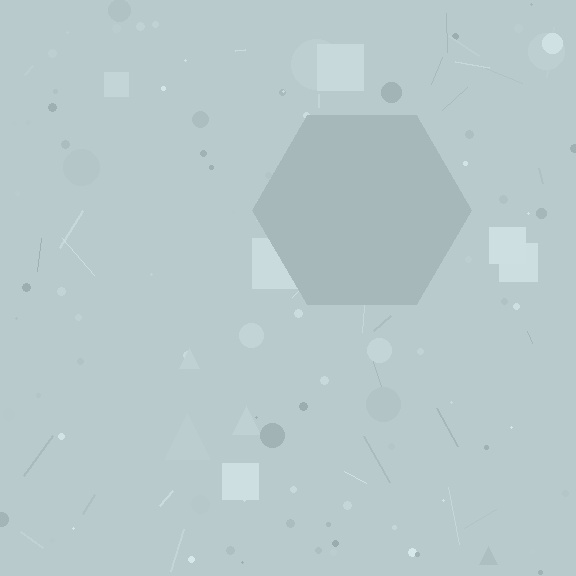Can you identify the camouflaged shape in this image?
The camouflaged shape is a hexagon.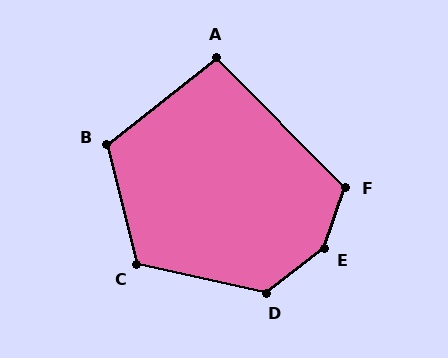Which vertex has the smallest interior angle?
A, at approximately 96 degrees.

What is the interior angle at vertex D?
Approximately 130 degrees (obtuse).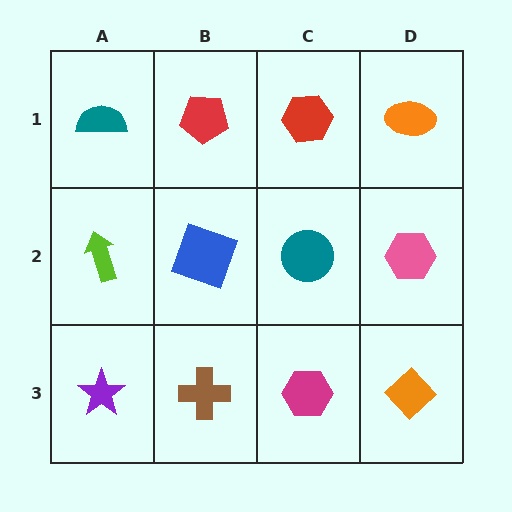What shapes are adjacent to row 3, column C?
A teal circle (row 2, column C), a brown cross (row 3, column B), an orange diamond (row 3, column D).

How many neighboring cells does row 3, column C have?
3.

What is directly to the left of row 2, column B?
A lime arrow.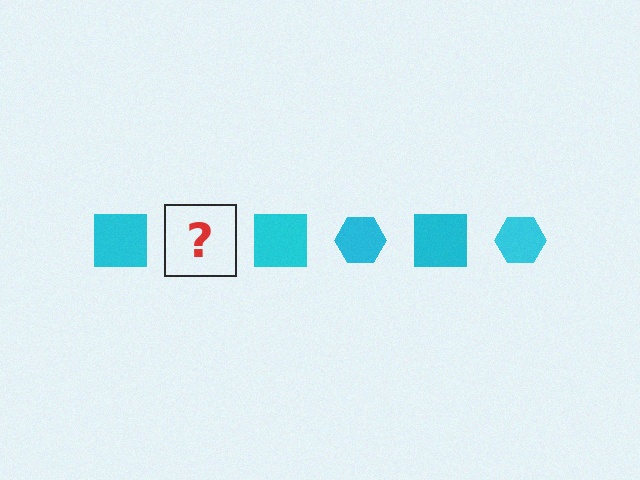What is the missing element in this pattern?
The missing element is a cyan hexagon.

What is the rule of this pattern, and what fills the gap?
The rule is that the pattern cycles through square, hexagon shapes in cyan. The gap should be filled with a cyan hexagon.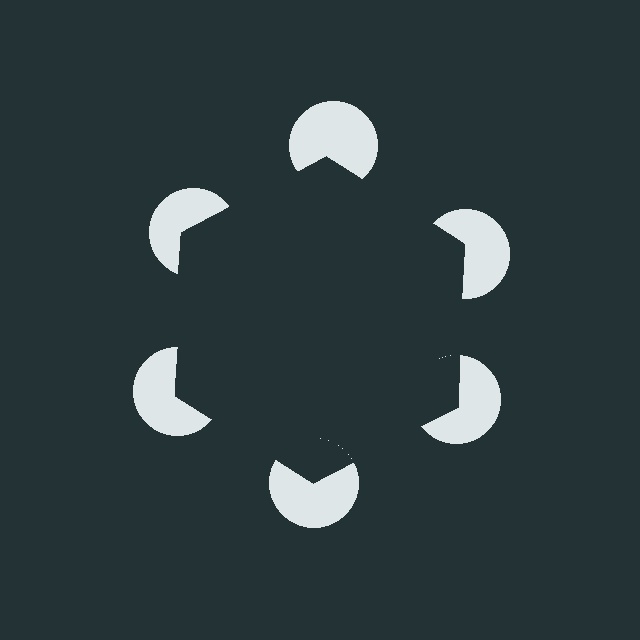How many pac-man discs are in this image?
There are 6 — one at each vertex of the illusory hexagon.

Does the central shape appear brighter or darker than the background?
It typically appears slightly darker than the background, even though no actual brightness change is drawn.